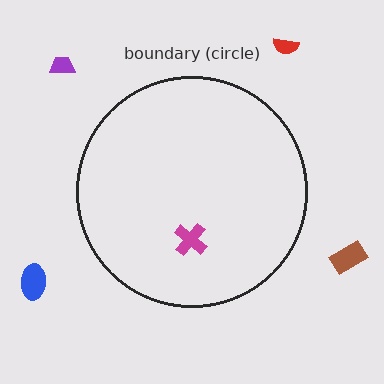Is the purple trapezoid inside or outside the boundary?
Outside.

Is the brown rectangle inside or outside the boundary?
Outside.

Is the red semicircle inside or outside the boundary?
Outside.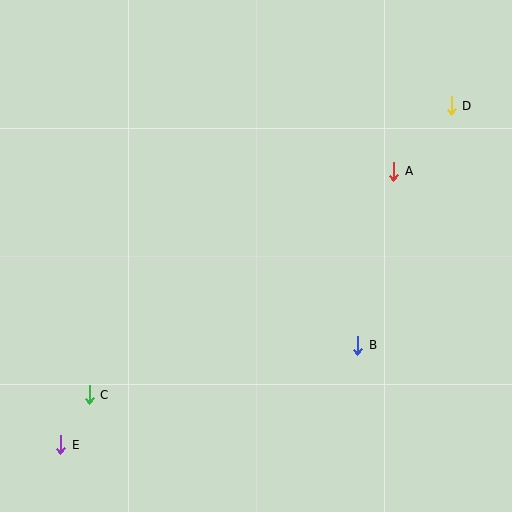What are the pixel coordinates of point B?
Point B is at (358, 345).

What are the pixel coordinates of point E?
Point E is at (61, 445).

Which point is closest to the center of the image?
Point B at (358, 345) is closest to the center.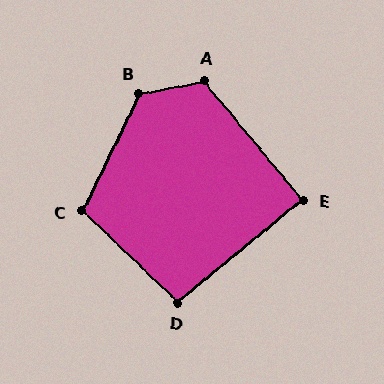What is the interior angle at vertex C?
Approximately 108 degrees (obtuse).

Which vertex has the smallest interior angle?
E, at approximately 90 degrees.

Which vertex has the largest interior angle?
B, at approximately 127 degrees.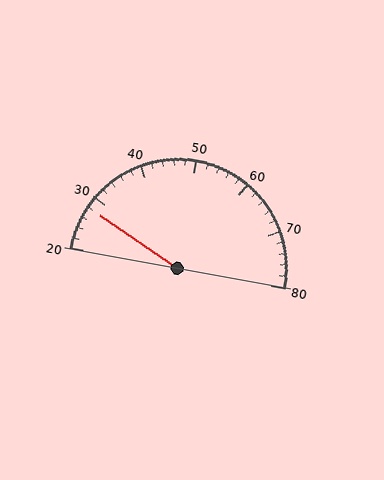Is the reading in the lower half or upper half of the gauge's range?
The reading is in the lower half of the range (20 to 80).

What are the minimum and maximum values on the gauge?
The gauge ranges from 20 to 80.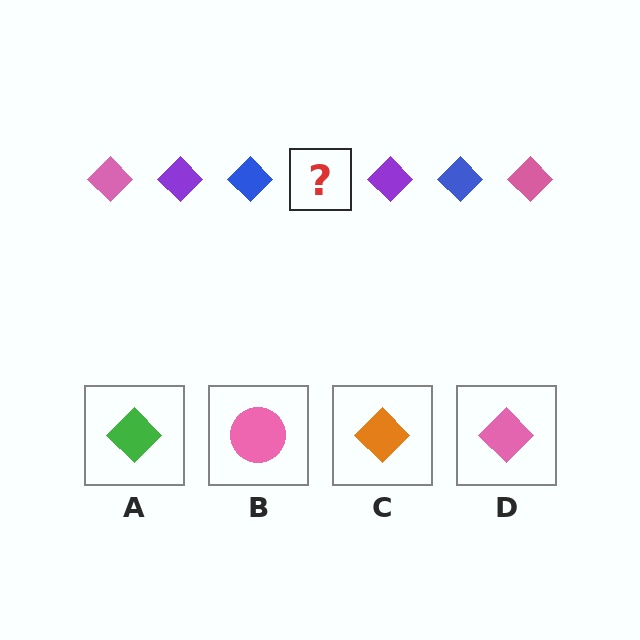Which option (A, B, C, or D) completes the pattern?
D.